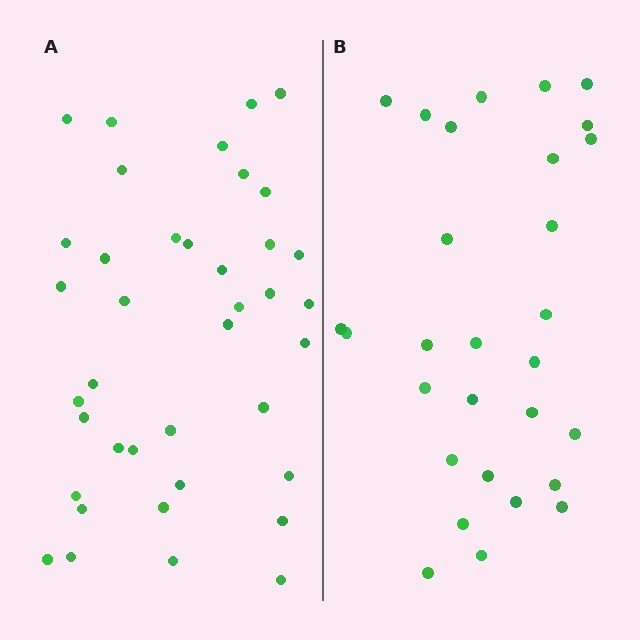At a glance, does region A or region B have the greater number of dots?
Region A (the left region) has more dots.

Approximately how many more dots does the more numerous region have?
Region A has roughly 10 or so more dots than region B.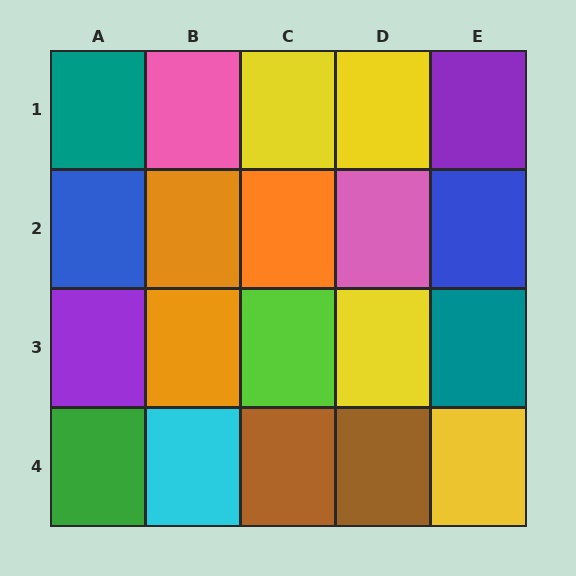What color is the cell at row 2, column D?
Pink.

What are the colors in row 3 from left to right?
Purple, orange, lime, yellow, teal.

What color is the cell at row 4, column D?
Brown.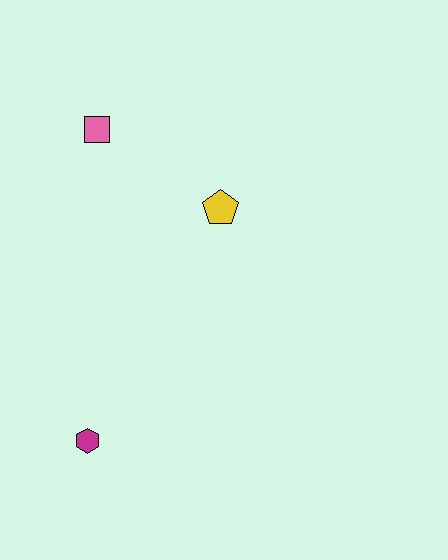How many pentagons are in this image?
There is 1 pentagon.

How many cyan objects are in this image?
There are no cyan objects.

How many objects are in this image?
There are 3 objects.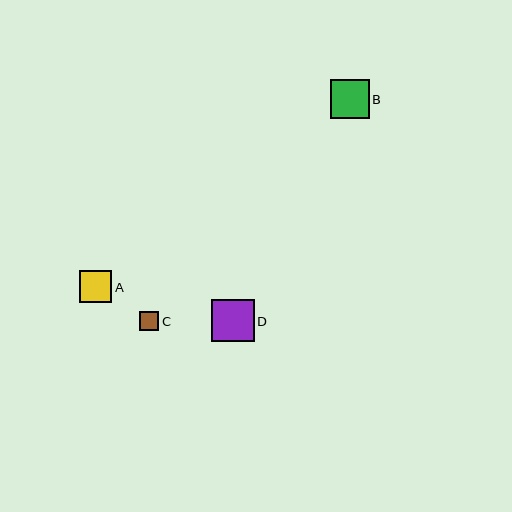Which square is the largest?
Square D is the largest with a size of approximately 43 pixels.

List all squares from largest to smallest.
From largest to smallest: D, B, A, C.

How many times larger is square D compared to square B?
Square D is approximately 1.1 times the size of square B.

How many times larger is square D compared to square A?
Square D is approximately 1.3 times the size of square A.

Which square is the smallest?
Square C is the smallest with a size of approximately 19 pixels.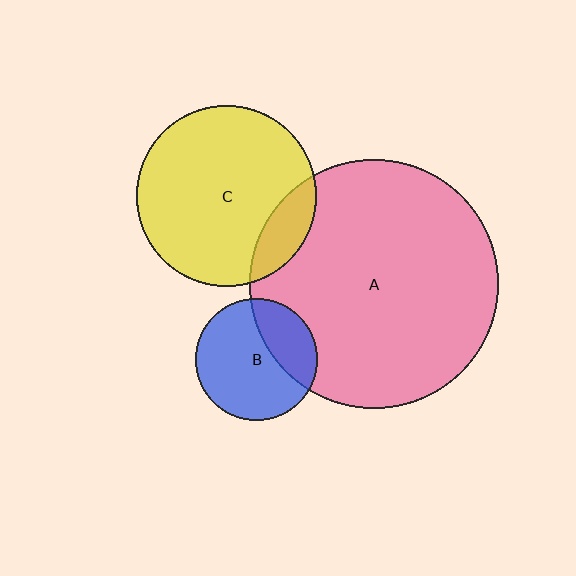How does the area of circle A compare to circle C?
Approximately 1.9 times.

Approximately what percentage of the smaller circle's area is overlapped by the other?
Approximately 15%.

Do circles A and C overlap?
Yes.